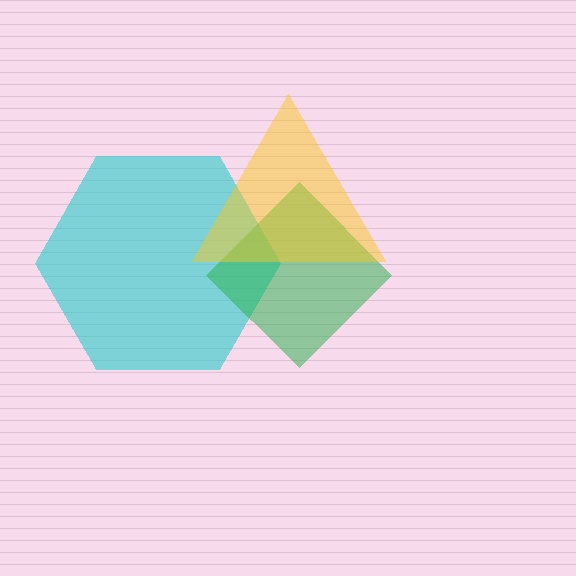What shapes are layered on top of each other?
The layered shapes are: a cyan hexagon, a green diamond, a yellow triangle.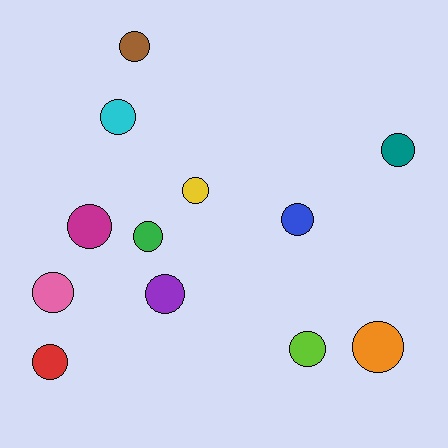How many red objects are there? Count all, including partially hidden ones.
There is 1 red object.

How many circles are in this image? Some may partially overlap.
There are 12 circles.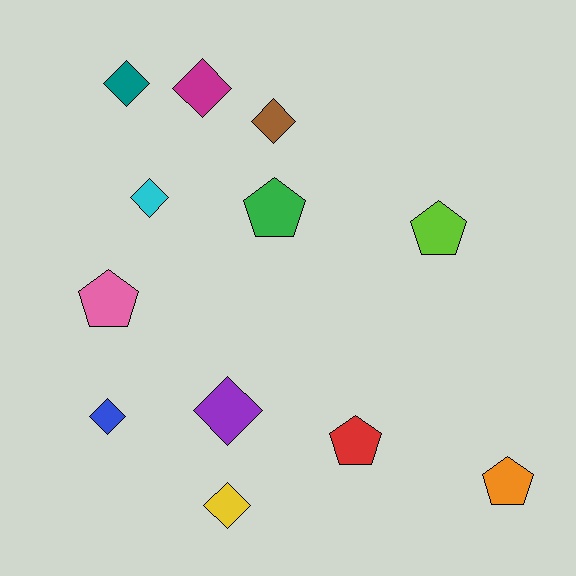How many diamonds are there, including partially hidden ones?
There are 7 diamonds.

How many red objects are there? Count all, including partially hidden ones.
There is 1 red object.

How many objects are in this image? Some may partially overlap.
There are 12 objects.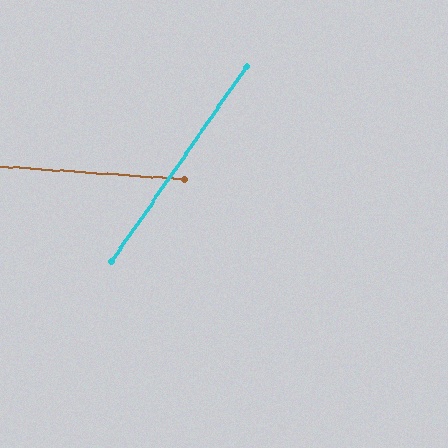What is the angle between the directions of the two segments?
Approximately 59 degrees.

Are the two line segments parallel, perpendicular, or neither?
Neither parallel nor perpendicular — they differ by about 59°.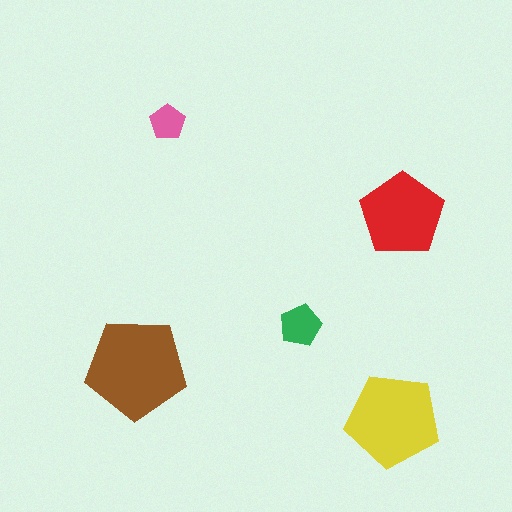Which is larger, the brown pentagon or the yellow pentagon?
The brown one.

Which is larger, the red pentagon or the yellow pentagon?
The yellow one.